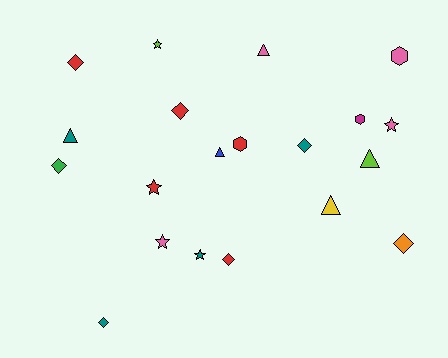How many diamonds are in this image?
There are 7 diamonds.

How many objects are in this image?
There are 20 objects.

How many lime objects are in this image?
There are 2 lime objects.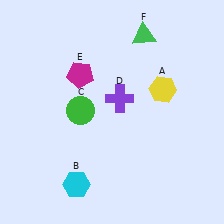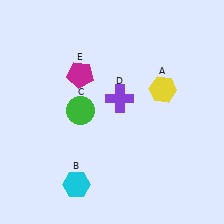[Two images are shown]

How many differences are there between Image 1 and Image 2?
There is 1 difference between the two images.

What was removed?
The green triangle (F) was removed in Image 2.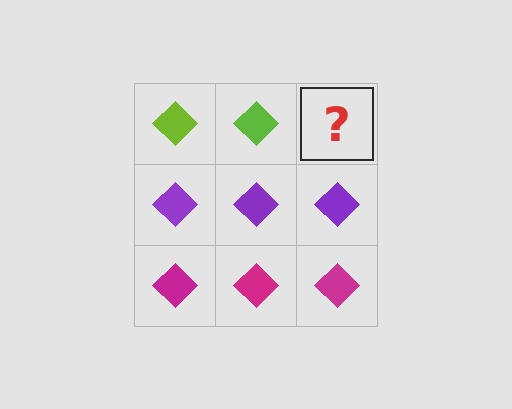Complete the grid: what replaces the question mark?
The question mark should be replaced with a lime diamond.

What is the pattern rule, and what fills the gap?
The rule is that each row has a consistent color. The gap should be filled with a lime diamond.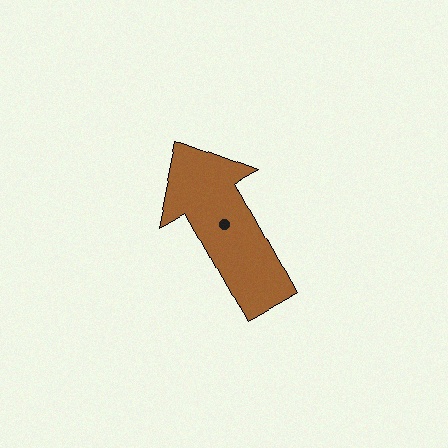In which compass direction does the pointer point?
Northwest.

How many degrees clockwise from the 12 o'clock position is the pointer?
Approximately 331 degrees.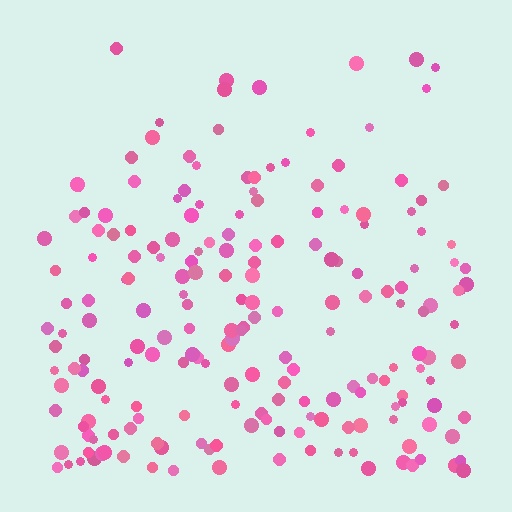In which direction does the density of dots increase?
From top to bottom, with the bottom side densest.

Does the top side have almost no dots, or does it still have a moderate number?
Still a moderate number, just noticeably fewer than the bottom.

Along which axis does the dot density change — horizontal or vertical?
Vertical.